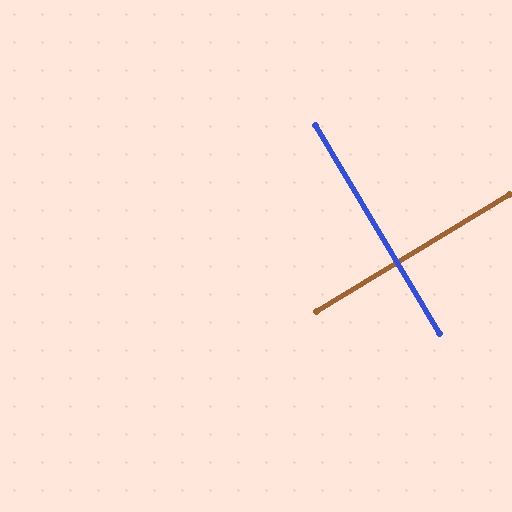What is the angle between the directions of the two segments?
Approximately 90 degrees.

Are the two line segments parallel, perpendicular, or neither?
Perpendicular — they meet at approximately 90°.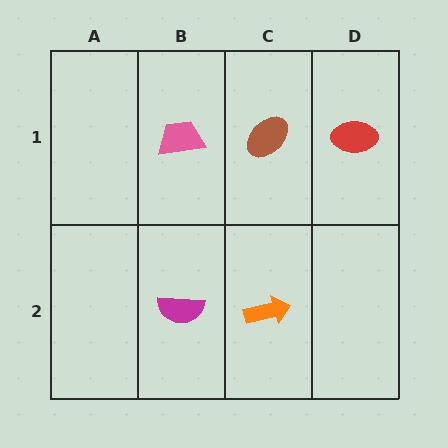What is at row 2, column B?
A magenta semicircle.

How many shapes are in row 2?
2 shapes.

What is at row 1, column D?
A red ellipse.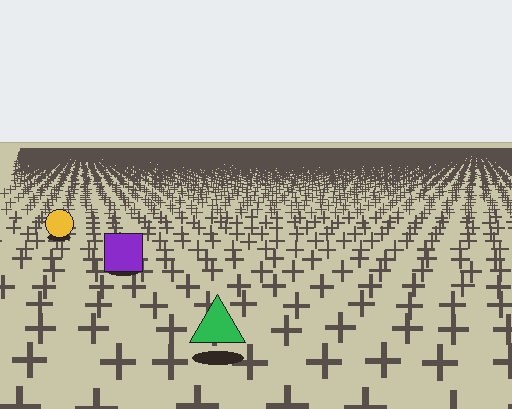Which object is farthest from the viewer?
The yellow circle is farthest from the viewer. It appears smaller and the ground texture around it is denser.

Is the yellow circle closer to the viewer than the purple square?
No. The purple square is closer — you can tell from the texture gradient: the ground texture is coarser near it.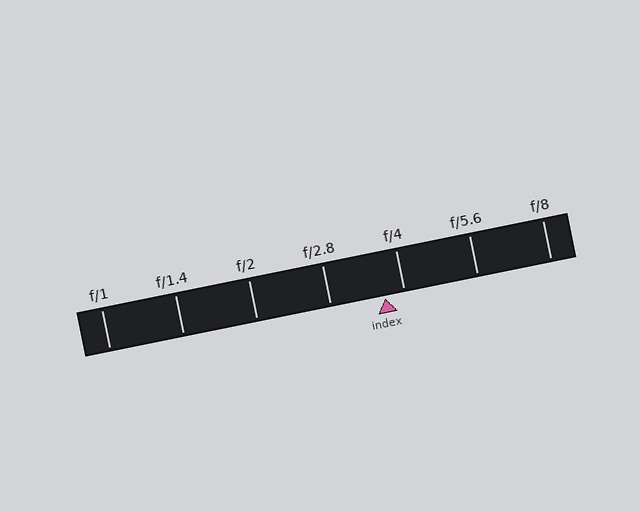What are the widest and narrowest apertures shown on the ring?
The widest aperture shown is f/1 and the narrowest is f/8.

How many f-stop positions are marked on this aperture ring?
There are 7 f-stop positions marked.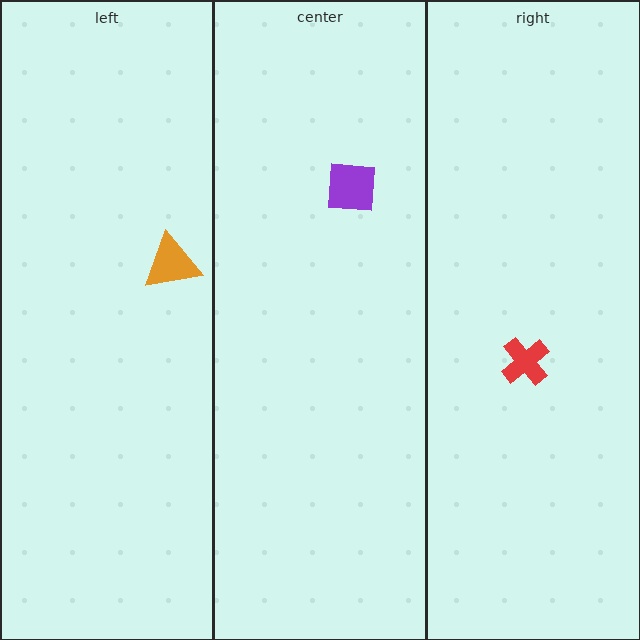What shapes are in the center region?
The purple square.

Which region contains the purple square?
The center region.